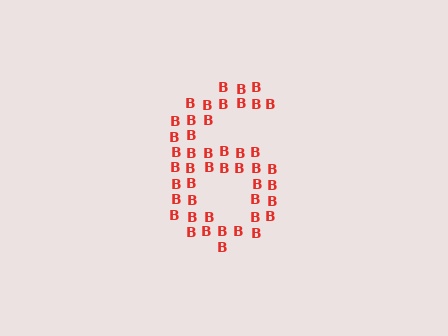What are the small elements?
The small elements are letter B's.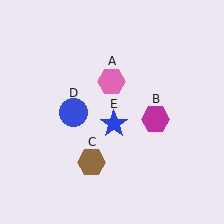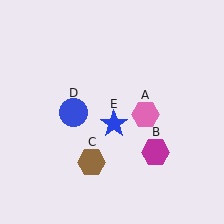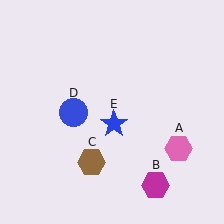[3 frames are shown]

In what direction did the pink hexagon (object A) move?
The pink hexagon (object A) moved down and to the right.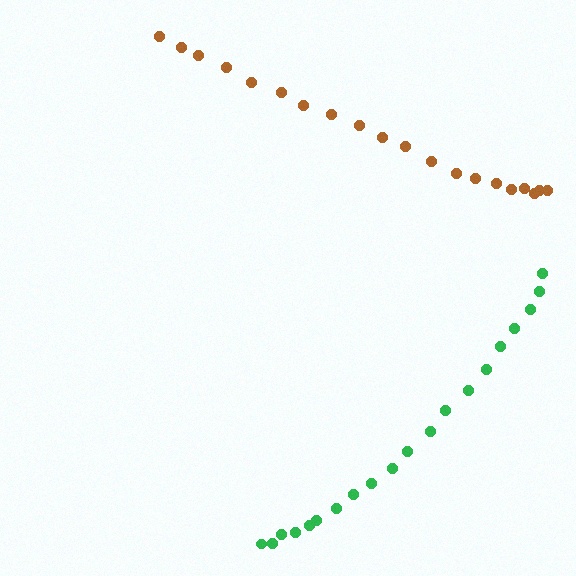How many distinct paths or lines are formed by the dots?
There are 2 distinct paths.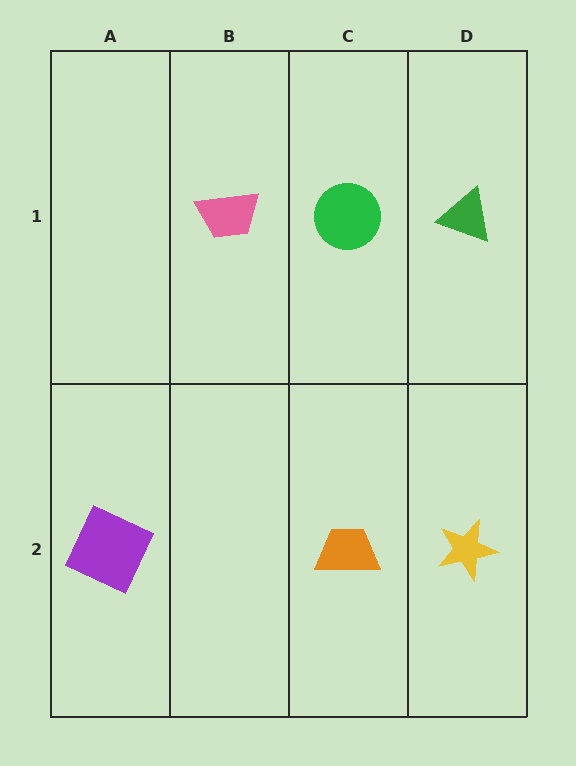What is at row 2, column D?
A yellow star.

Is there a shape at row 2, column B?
No, that cell is empty.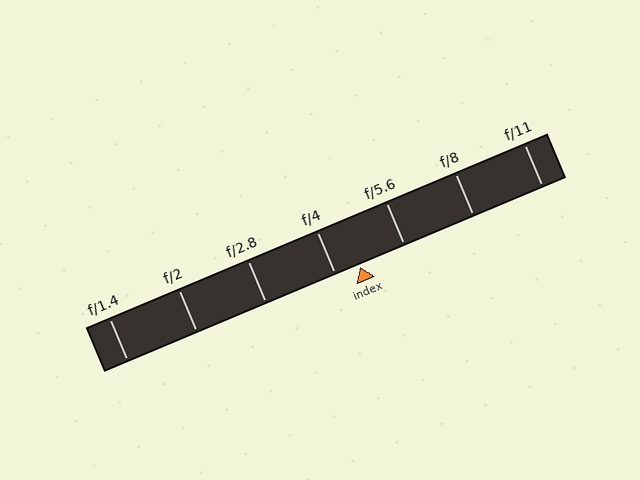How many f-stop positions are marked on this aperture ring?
There are 7 f-stop positions marked.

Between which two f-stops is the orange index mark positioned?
The index mark is between f/4 and f/5.6.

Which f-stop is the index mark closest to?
The index mark is closest to f/4.